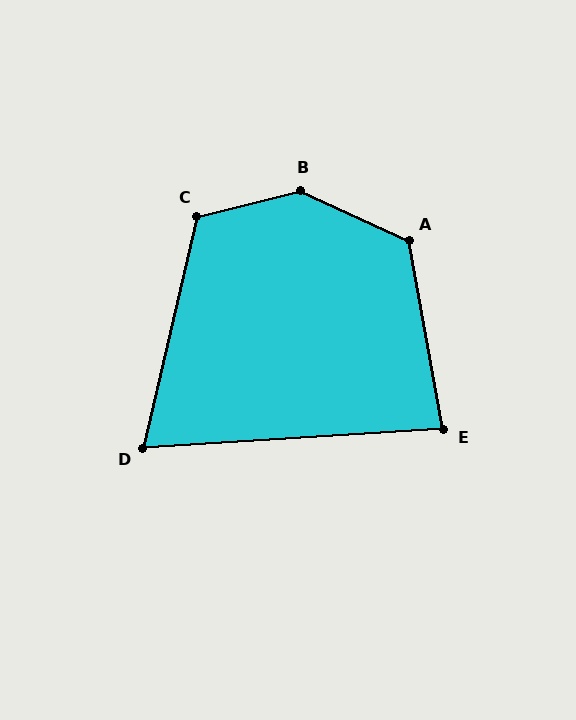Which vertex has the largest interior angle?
B, at approximately 141 degrees.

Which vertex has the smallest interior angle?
D, at approximately 73 degrees.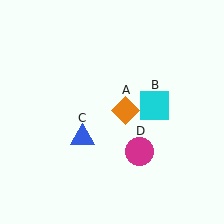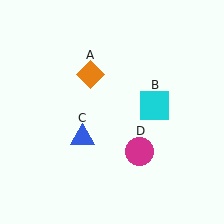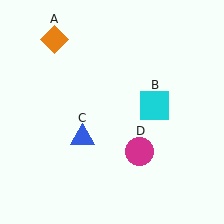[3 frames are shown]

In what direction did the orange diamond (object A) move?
The orange diamond (object A) moved up and to the left.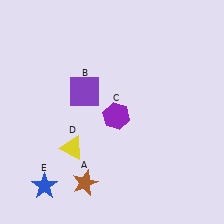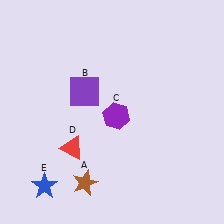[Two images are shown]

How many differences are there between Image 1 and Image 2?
There is 1 difference between the two images.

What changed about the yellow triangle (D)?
In Image 1, D is yellow. In Image 2, it changed to red.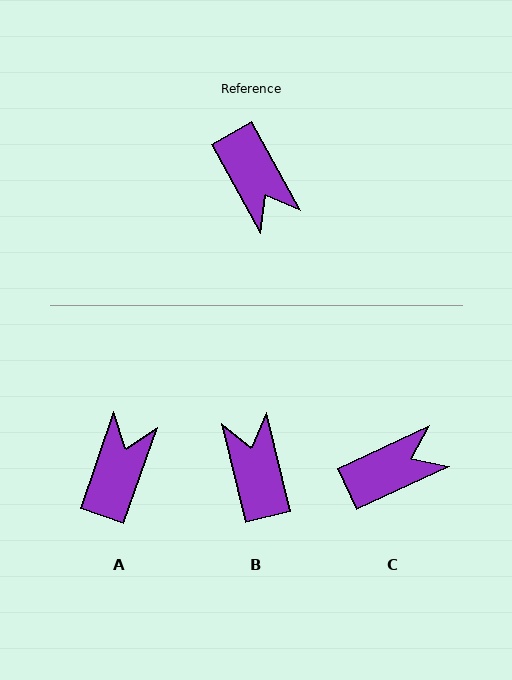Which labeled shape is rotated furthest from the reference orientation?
B, about 165 degrees away.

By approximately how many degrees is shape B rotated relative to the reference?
Approximately 165 degrees counter-clockwise.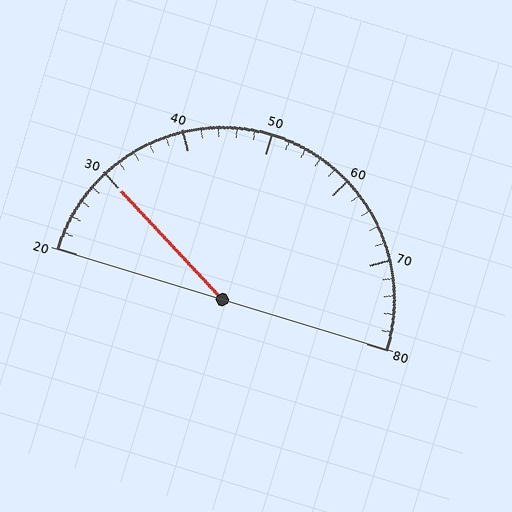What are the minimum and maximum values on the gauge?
The gauge ranges from 20 to 80.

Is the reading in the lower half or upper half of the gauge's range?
The reading is in the lower half of the range (20 to 80).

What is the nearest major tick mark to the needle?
The nearest major tick mark is 30.